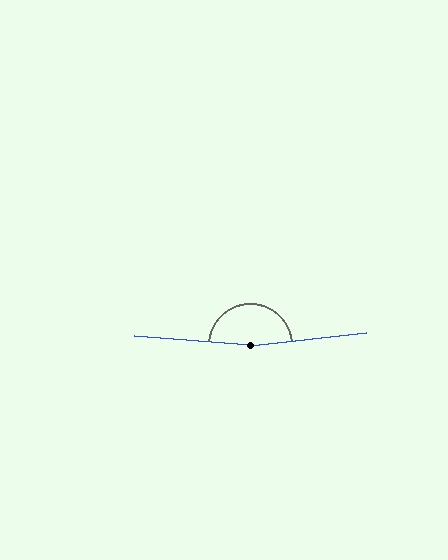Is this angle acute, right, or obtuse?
It is obtuse.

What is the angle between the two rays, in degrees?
Approximately 169 degrees.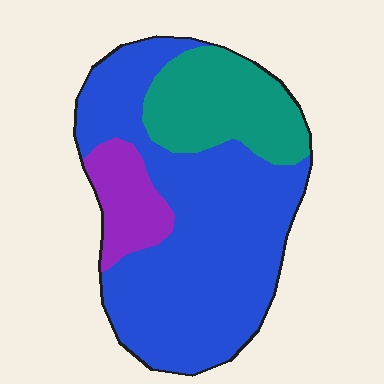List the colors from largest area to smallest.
From largest to smallest: blue, teal, purple.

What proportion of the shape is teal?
Teal covers 23% of the shape.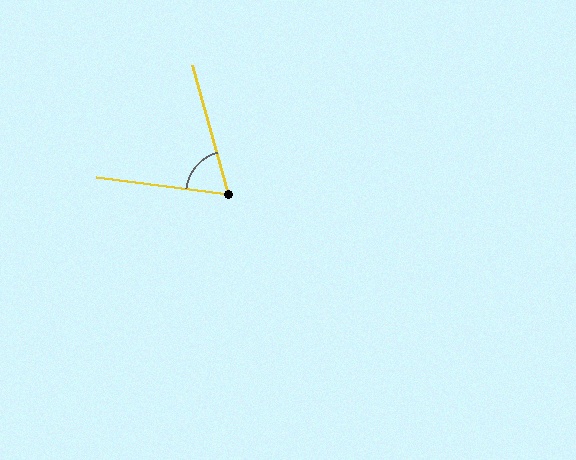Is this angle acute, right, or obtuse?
It is acute.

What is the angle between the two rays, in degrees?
Approximately 67 degrees.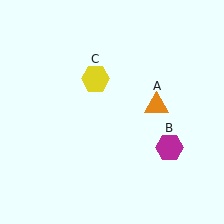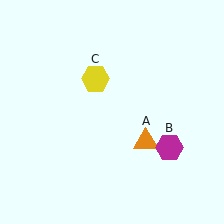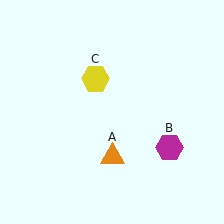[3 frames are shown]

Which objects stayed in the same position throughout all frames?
Magenta hexagon (object B) and yellow hexagon (object C) remained stationary.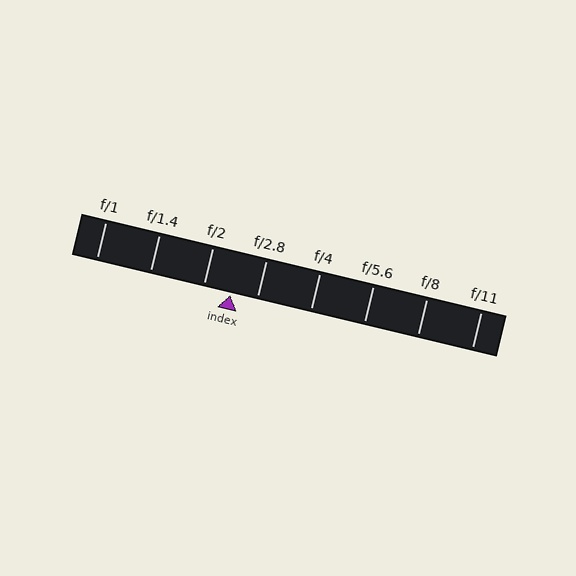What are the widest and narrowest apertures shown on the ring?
The widest aperture shown is f/1 and the narrowest is f/11.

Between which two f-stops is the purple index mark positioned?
The index mark is between f/2 and f/2.8.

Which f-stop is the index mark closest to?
The index mark is closest to f/2.8.